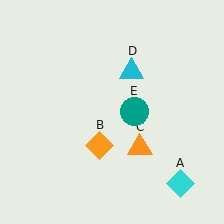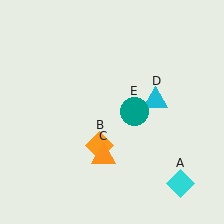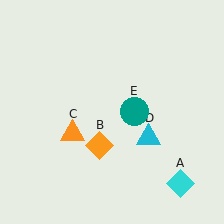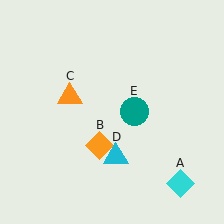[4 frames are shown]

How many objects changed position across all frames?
2 objects changed position: orange triangle (object C), cyan triangle (object D).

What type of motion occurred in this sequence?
The orange triangle (object C), cyan triangle (object D) rotated clockwise around the center of the scene.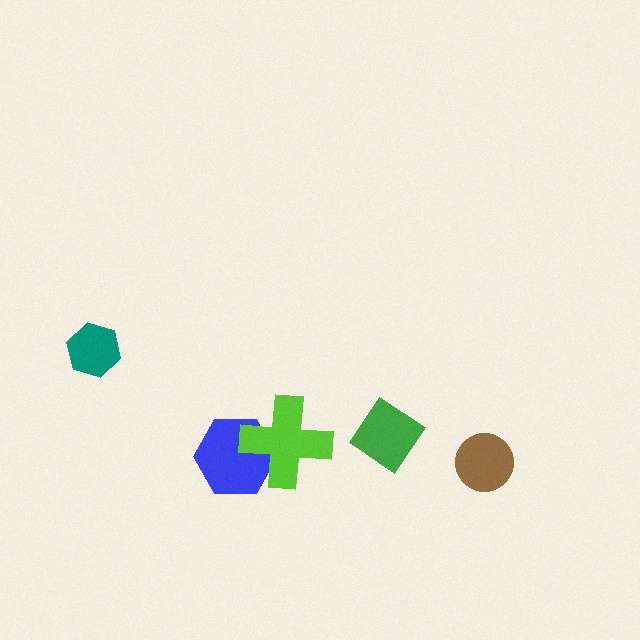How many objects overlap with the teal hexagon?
0 objects overlap with the teal hexagon.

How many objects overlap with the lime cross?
1 object overlaps with the lime cross.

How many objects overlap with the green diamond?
0 objects overlap with the green diamond.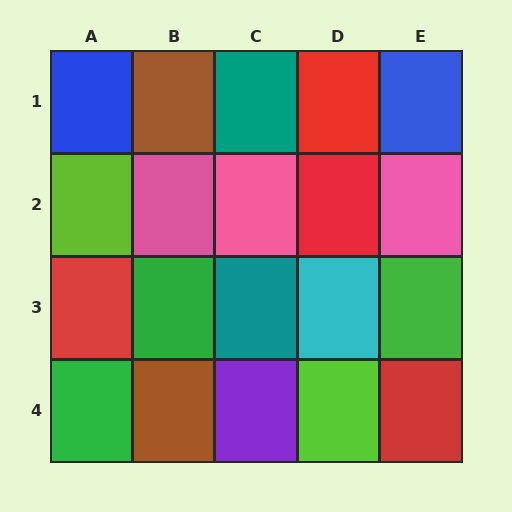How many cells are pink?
3 cells are pink.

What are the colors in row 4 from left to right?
Green, brown, purple, lime, red.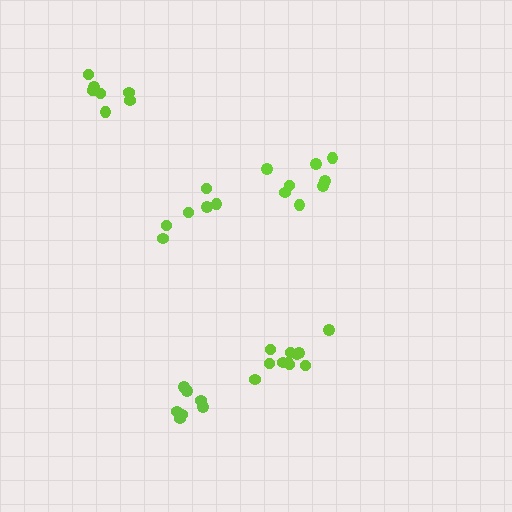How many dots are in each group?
Group 1: 8 dots, Group 2: 7 dots, Group 3: 6 dots, Group 4: 7 dots, Group 5: 11 dots (39 total).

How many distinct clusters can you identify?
There are 5 distinct clusters.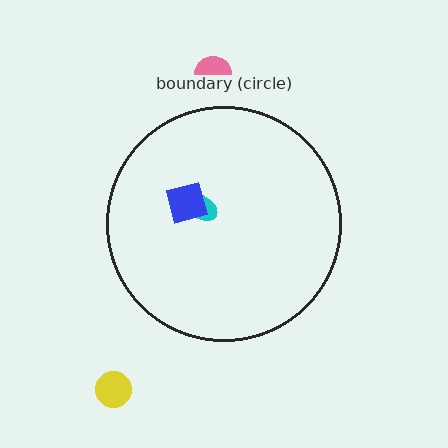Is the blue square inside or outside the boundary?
Inside.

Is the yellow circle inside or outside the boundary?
Outside.